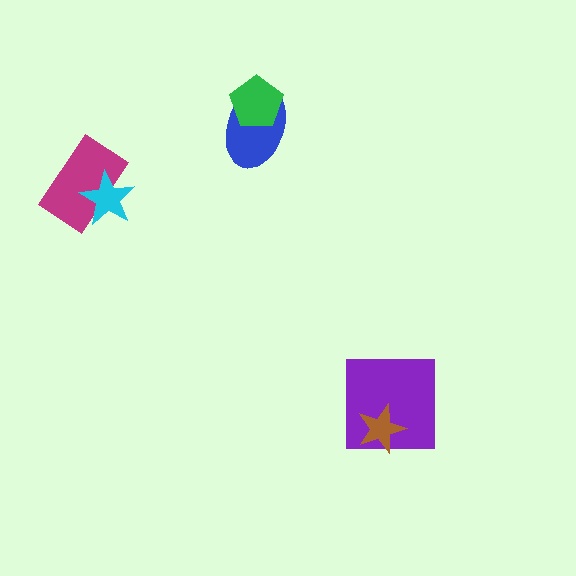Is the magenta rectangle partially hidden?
Yes, it is partially covered by another shape.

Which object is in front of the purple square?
The brown star is in front of the purple square.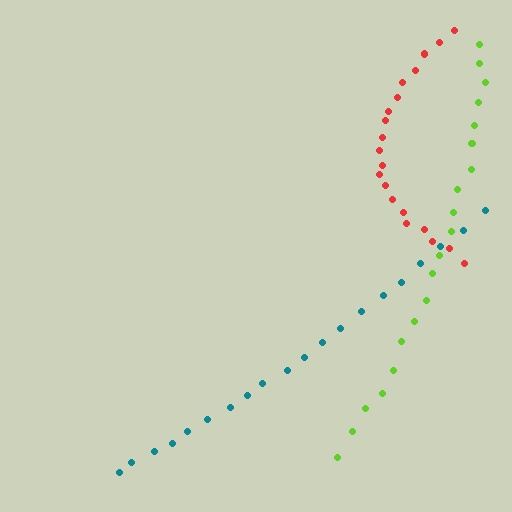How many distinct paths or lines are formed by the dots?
There are 3 distinct paths.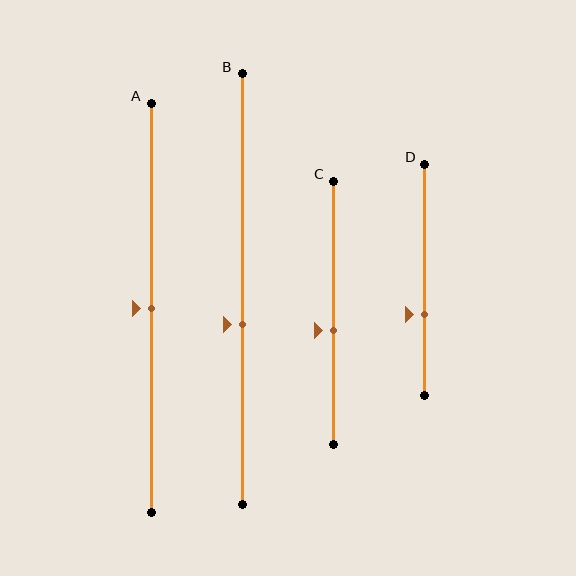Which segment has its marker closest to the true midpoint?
Segment A has its marker closest to the true midpoint.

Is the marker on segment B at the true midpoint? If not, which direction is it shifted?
No, the marker on segment B is shifted downward by about 8% of the segment length.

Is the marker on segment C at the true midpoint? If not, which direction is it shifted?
No, the marker on segment C is shifted downward by about 7% of the segment length.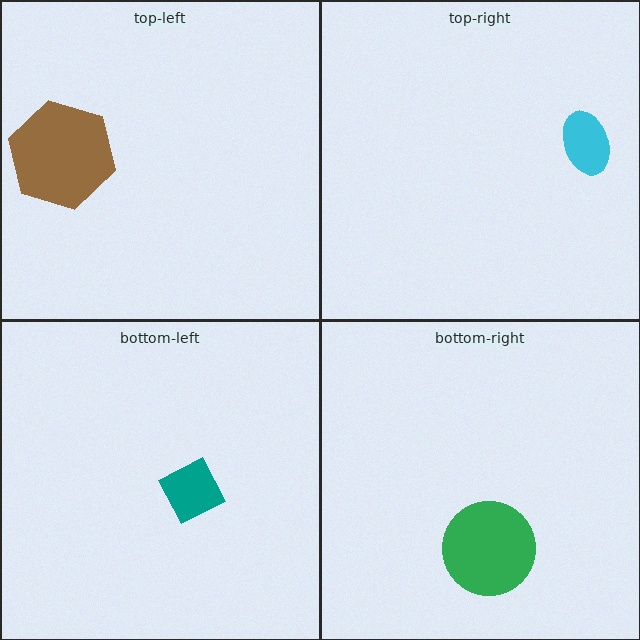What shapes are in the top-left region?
The brown hexagon.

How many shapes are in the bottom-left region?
1.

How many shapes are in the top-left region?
1.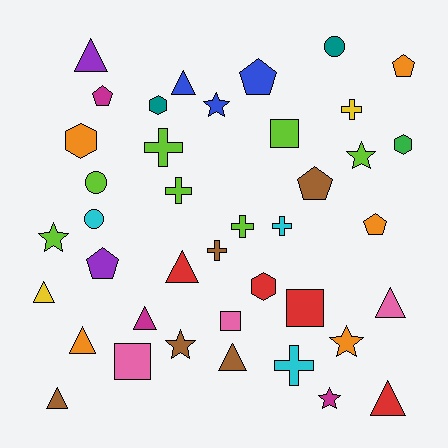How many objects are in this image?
There are 40 objects.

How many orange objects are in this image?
There are 5 orange objects.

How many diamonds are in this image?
There are no diamonds.